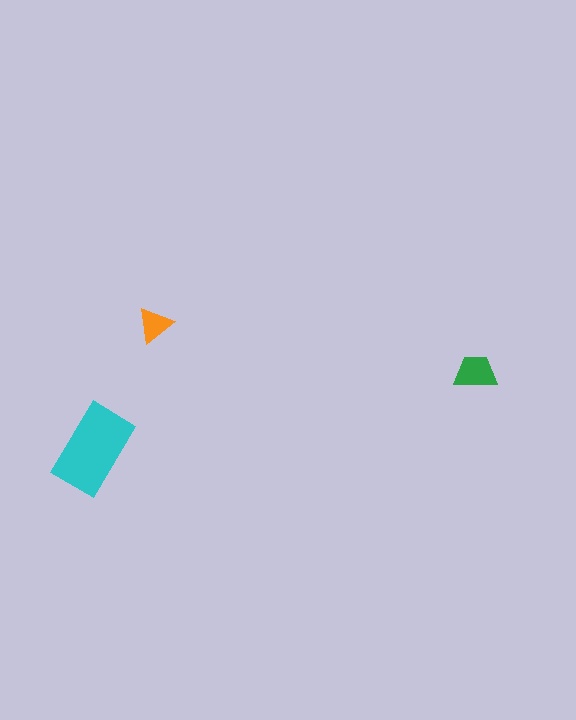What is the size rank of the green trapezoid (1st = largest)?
2nd.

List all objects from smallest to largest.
The orange triangle, the green trapezoid, the cyan rectangle.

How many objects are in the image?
There are 3 objects in the image.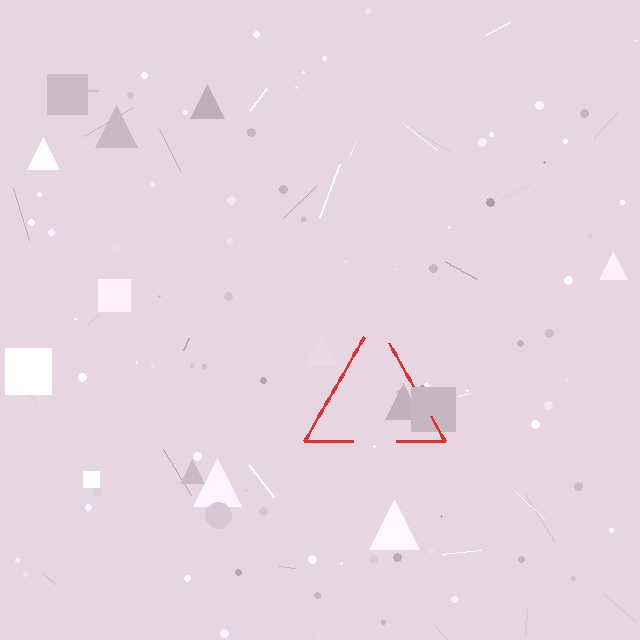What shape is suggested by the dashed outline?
The dashed outline suggests a triangle.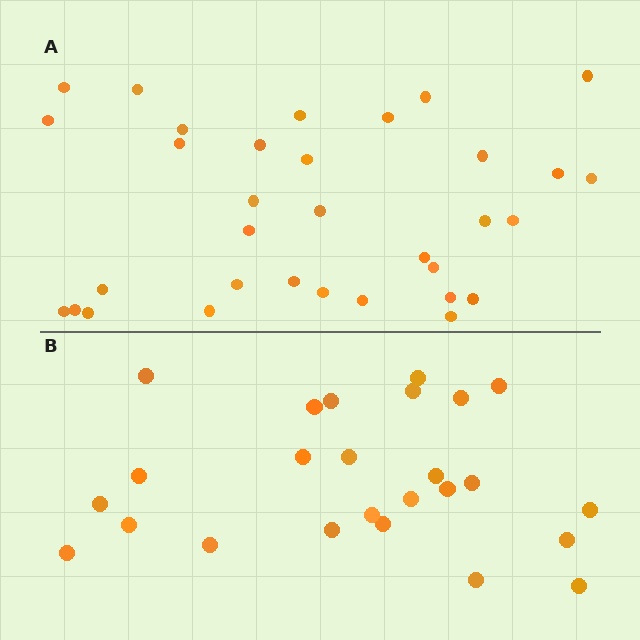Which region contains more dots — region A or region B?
Region A (the top region) has more dots.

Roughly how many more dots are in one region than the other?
Region A has roughly 8 or so more dots than region B.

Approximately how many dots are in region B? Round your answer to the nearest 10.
About 20 dots. (The exact count is 25, which rounds to 20.)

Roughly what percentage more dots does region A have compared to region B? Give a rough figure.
About 30% more.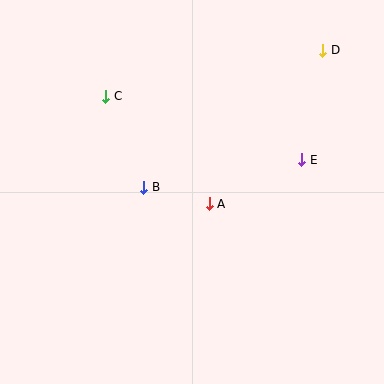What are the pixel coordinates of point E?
Point E is at (302, 160).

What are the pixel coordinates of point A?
Point A is at (209, 204).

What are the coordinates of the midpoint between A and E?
The midpoint between A and E is at (256, 182).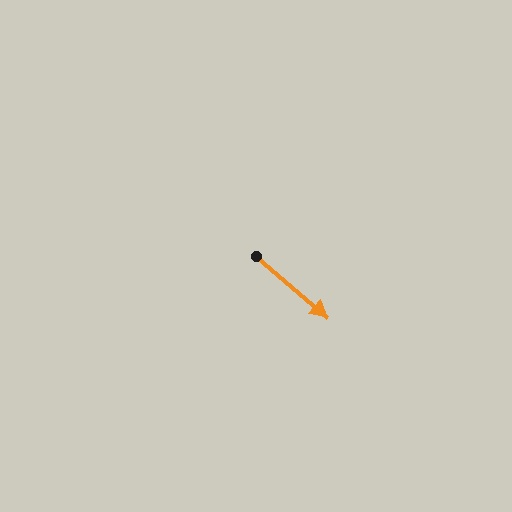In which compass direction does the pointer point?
Southeast.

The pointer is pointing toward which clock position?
Roughly 4 o'clock.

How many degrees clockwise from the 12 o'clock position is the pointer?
Approximately 131 degrees.